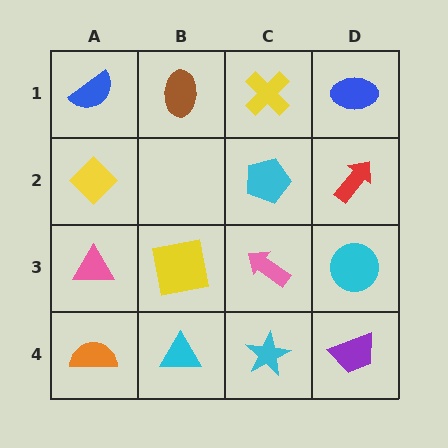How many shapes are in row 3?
4 shapes.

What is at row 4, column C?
A cyan star.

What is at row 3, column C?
A pink arrow.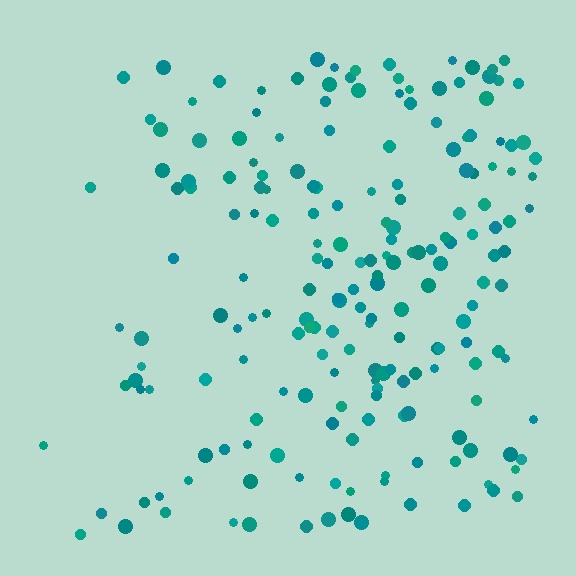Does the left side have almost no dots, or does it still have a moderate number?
Still a moderate number, just noticeably fewer than the right.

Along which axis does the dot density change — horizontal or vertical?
Horizontal.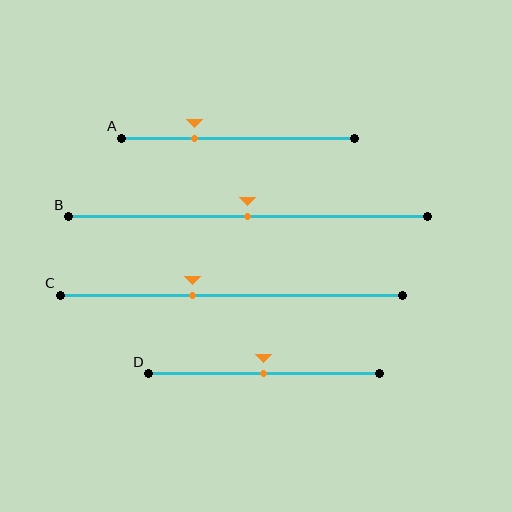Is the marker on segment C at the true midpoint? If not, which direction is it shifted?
No, the marker on segment C is shifted to the left by about 11% of the segment length.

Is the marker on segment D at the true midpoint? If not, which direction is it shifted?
Yes, the marker on segment D is at the true midpoint.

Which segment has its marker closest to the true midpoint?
Segment B has its marker closest to the true midpoint.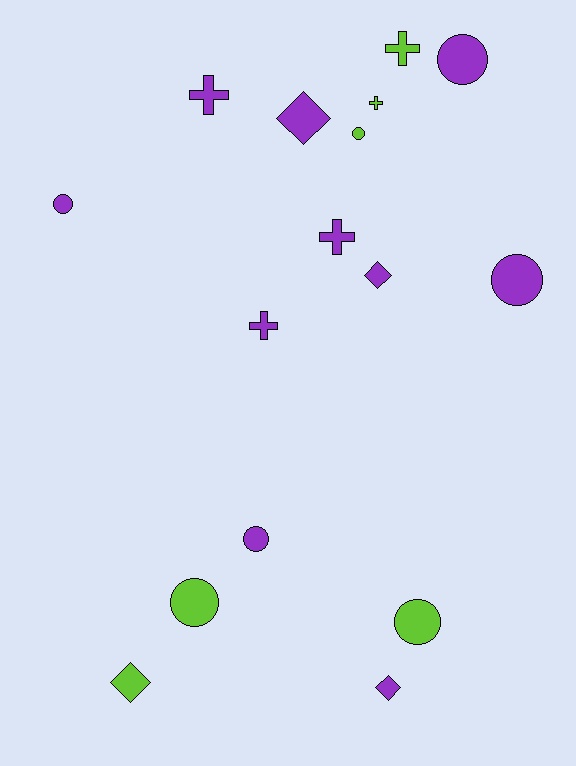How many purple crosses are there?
There are 3 purple crosses.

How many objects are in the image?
There are 16 objects.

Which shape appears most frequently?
Circle, with 7 objects.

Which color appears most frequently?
Purple, with 10 objects.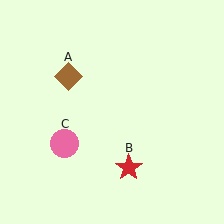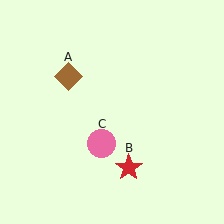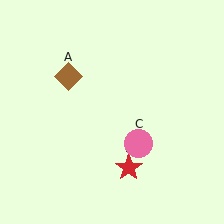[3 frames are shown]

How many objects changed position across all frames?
1 object changed position: pink circle (object C).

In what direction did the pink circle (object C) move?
The pink circle (object C) moved right.